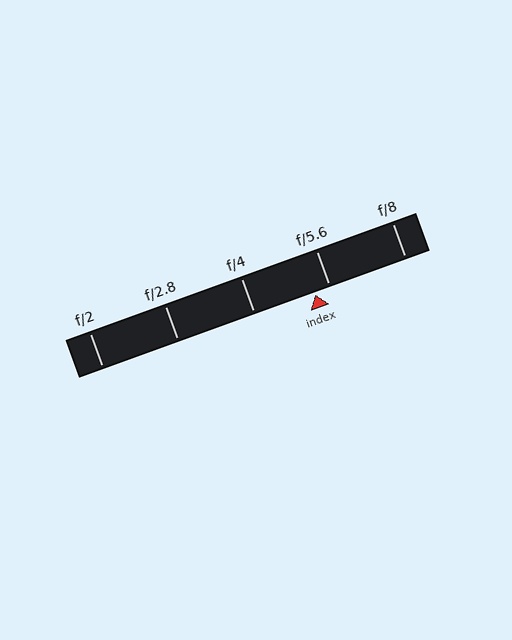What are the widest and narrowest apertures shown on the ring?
The widest aperture shown is f/2 and the narrowest is f/8.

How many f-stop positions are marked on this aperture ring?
There are 5 f-stop positions marked.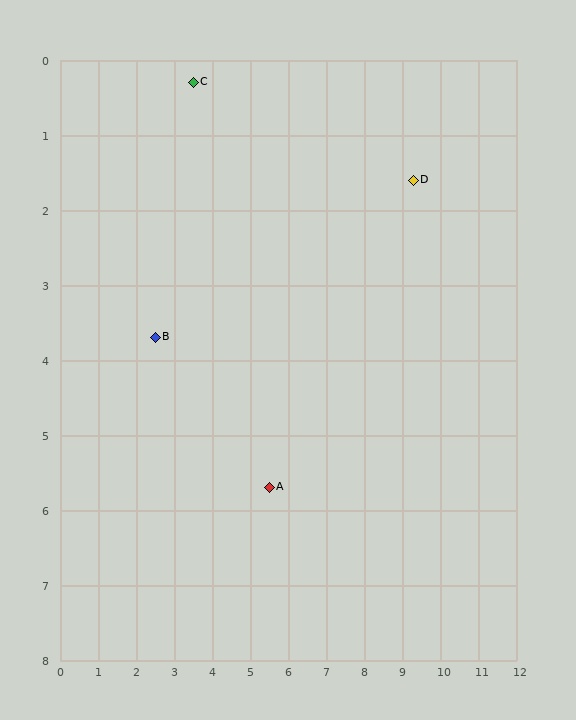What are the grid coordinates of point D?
Point D is at approximately (9.3, 1.6).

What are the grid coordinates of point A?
Point A is at approximately (5.5, 5.7).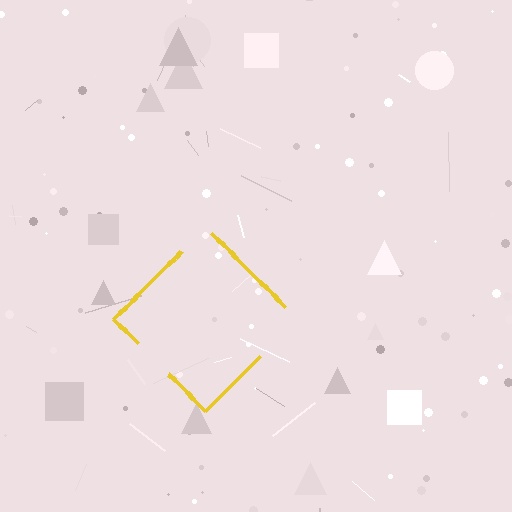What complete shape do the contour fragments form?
The contour fragments form a diamond.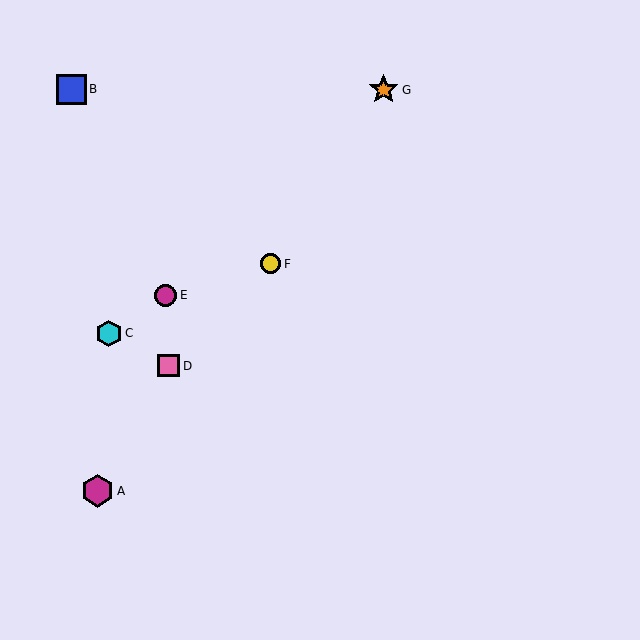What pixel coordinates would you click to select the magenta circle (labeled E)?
Click at (165, 295) to select the magenta circle E.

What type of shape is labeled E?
Shape E is a magenta circle.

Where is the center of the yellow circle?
The center of the yellow circle is at (271, 264).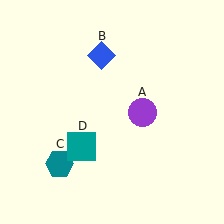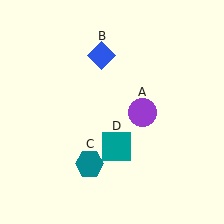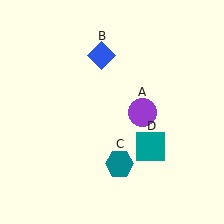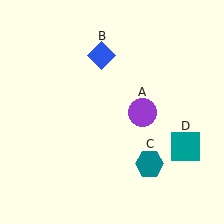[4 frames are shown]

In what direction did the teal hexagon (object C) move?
The teal hexagon (object C) moved right.